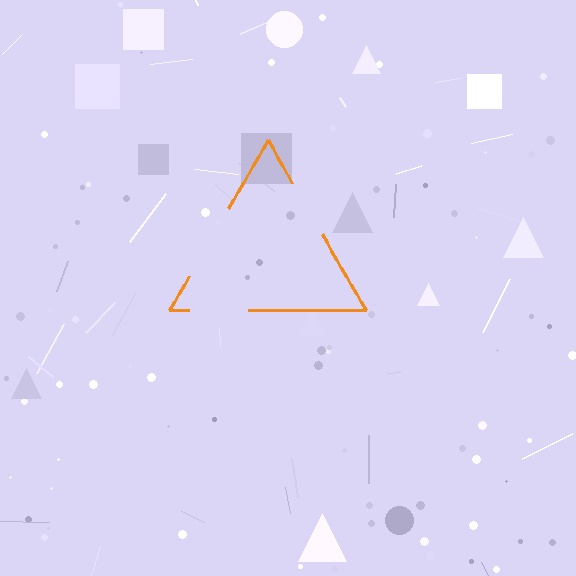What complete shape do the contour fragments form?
The contour fragments form a triangle.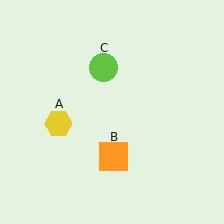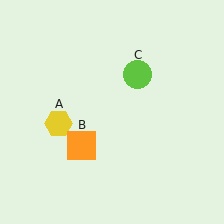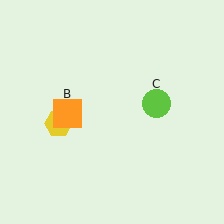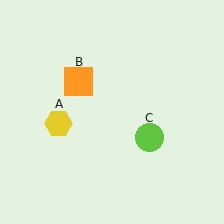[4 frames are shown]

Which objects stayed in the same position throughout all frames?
Yellow hexagon (object A) remained stationary.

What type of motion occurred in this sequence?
The orange square (object B), lime circle (object C) rotated clockwise around the center of the scene.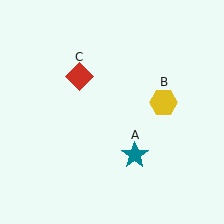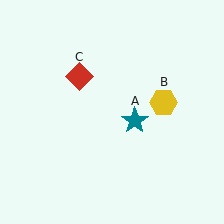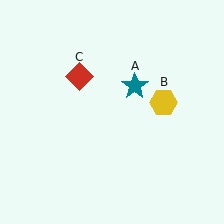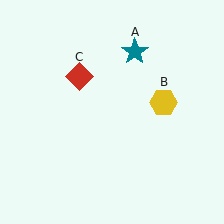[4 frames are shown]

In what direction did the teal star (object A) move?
The teal star (object A) moved up.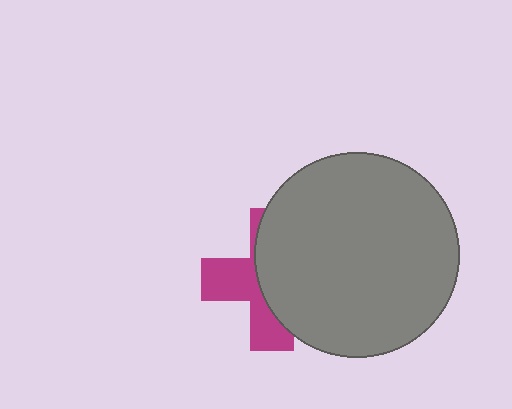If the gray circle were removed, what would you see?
You would see the complete magenta cross.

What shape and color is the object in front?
The object in front is a gray circle.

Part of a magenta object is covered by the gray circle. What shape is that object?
It is a cross.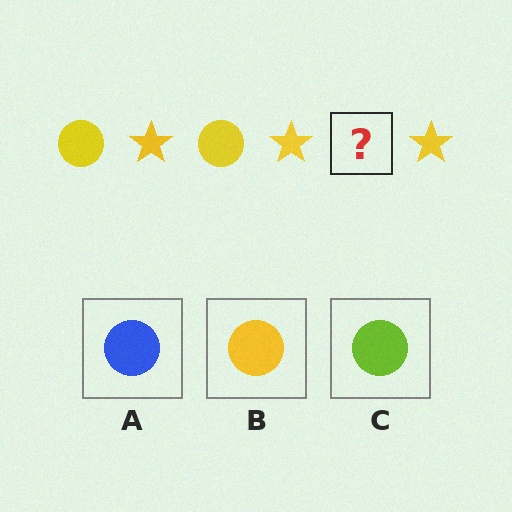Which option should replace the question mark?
Option B.